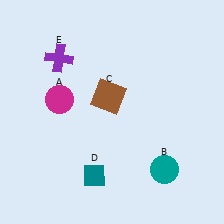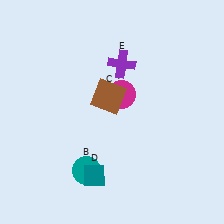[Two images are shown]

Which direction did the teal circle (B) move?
The teal circle (B) moved left.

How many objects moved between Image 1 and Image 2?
3 objects moved between the two images.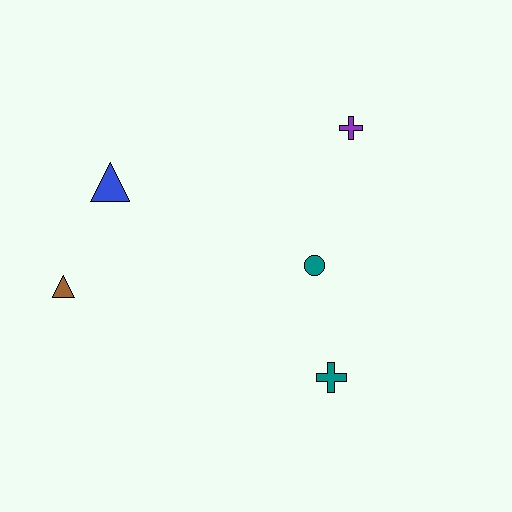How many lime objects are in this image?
There are no lime objects.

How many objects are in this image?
There are 5 objects.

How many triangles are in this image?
There are 2 triangles.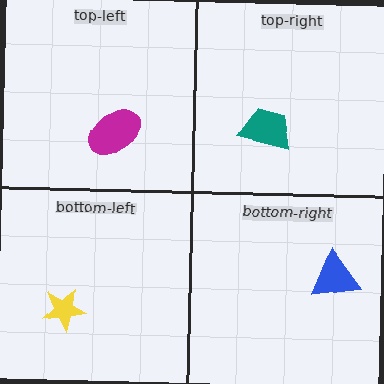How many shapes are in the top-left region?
1.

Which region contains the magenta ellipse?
The top-left region.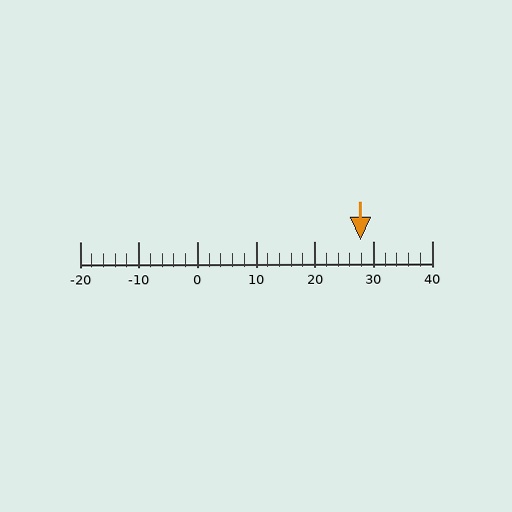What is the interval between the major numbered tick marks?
The major tick marks are spaced 10 units apart.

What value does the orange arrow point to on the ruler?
The orange arrow points to approximately 28.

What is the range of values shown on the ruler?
The ruler shows values from -20 to 40.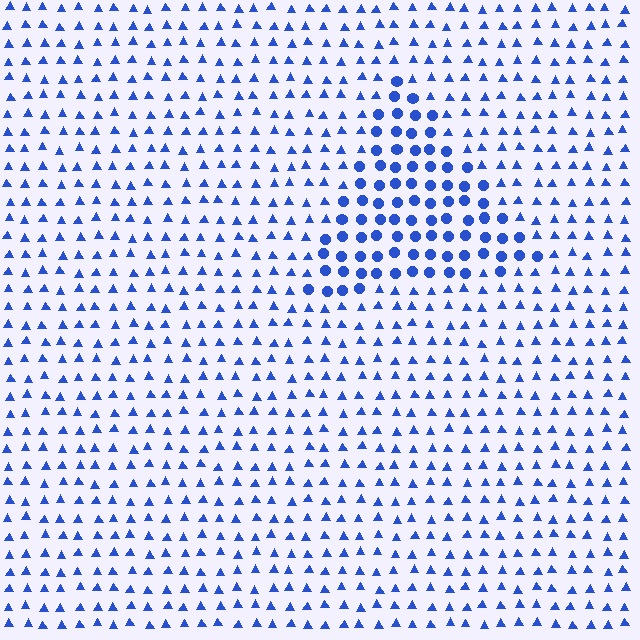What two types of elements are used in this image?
The image uses circles inside the triangle region and triangles outside it.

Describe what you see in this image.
The image is filled with small blue elements arranged in a uniform grid. A triangle-shaped region contains circles, while the surrounding area contains triangles. The boundary is defined purely by the change in element shape.